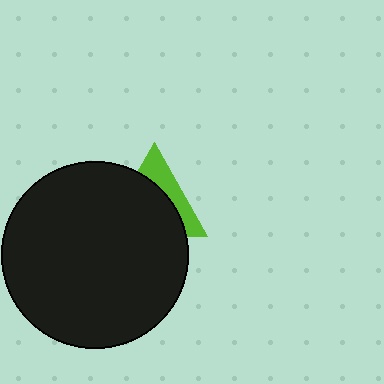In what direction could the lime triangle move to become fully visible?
The lime triangle could move toward the upper-right. That would shift it out from behind the black circle entirely.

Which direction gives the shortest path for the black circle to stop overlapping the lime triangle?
Moving toward the lower-left gives the shortest separation.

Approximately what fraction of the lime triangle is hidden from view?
Roughly 66% of the lime triangle is hidden behind the black circle.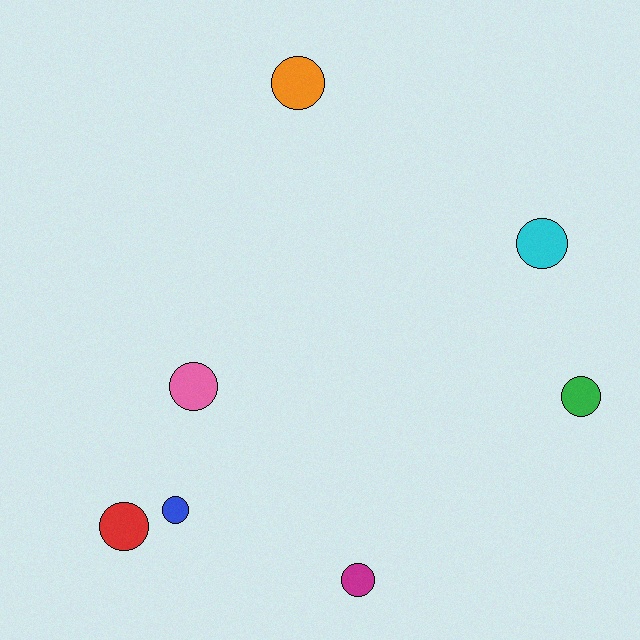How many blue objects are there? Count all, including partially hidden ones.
There is 1 blue object.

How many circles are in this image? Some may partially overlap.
There are 7 circles.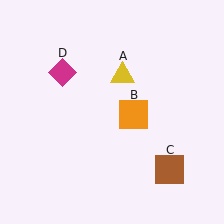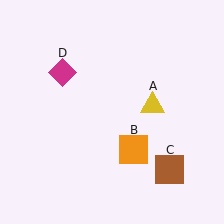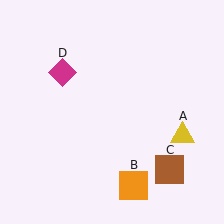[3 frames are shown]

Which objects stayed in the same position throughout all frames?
Brown square (object C) and magenta diamond (object D) remained stationary.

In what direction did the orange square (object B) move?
The orange square (object B) moved down.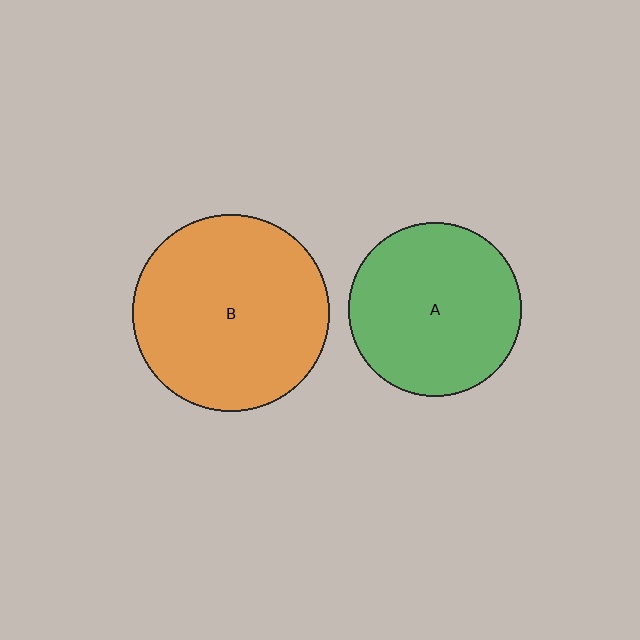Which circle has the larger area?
Circle B (orange).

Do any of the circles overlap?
No, none of the circles overlap.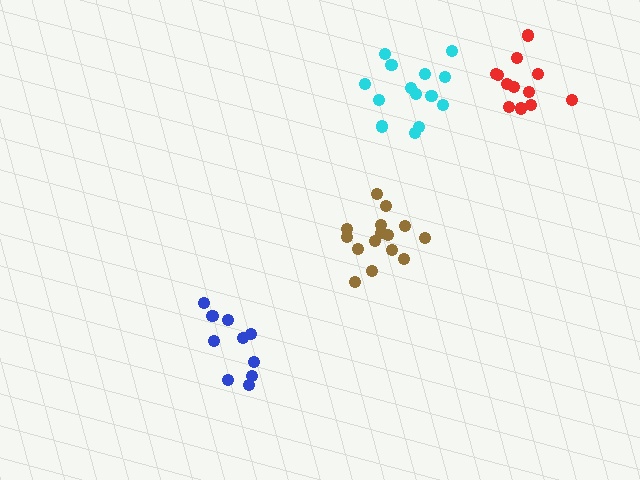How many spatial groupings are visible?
There are 4 spatial groupings.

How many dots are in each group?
Group 1: 15 dots, Group 2: 10 dots, Group 3: 14 dots, Group 4: 12 dots (51 total).